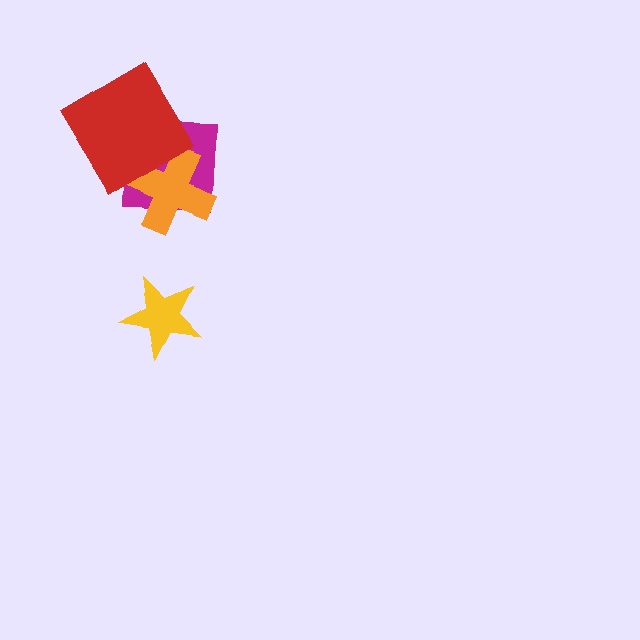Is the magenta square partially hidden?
Yes, it is partially covered by another shape.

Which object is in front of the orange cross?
The red diamond is in front of the orange cross.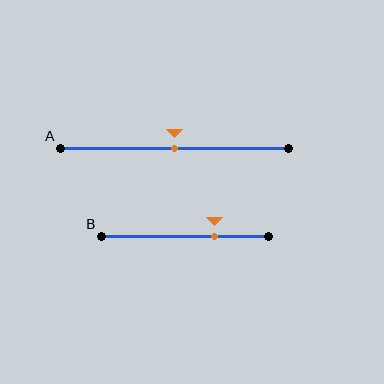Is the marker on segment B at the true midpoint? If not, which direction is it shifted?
No, the marker on segment B is shifted to the right by about 18% of the segment length.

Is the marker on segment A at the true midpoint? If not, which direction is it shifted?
Yes, the marker on segment A is at the true midpoint.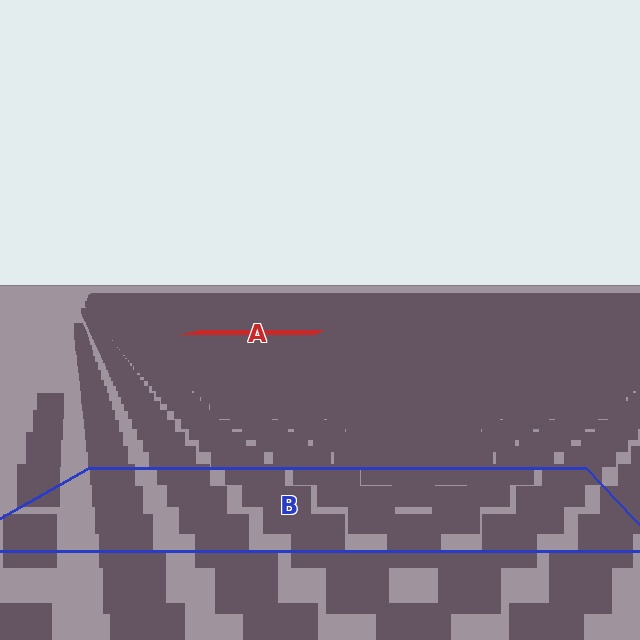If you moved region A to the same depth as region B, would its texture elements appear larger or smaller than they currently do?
They would appear larger. At a closer depth, the same texture elements are projected at a bigger on-screen size.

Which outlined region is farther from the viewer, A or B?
Region A is farther from the viewer — the texture elements inside it appear smaller and more densely packed.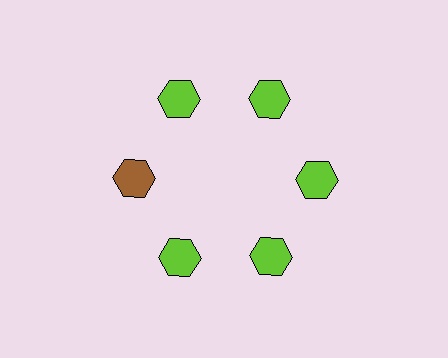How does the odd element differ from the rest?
It has a different color: brown instead of lime.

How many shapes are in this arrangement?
There are 6 shapes arranged in a ring pattern.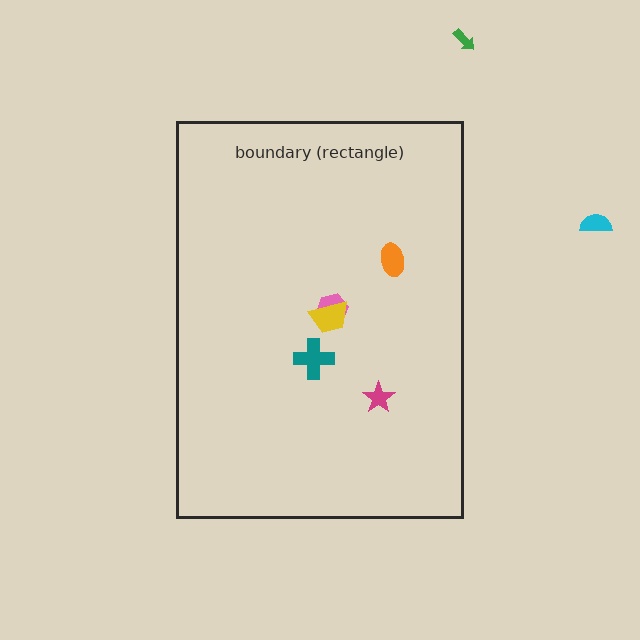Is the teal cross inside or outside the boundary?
Inside.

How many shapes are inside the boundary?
5 inside, 2 outside.